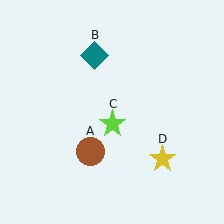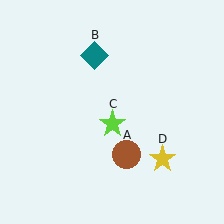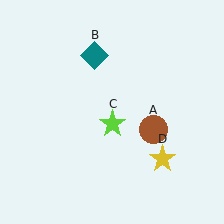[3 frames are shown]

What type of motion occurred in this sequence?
The brown circle (object A) rotated counterclockwise around the center of the scene.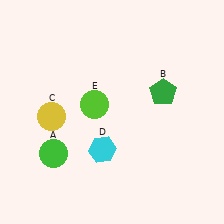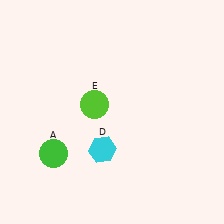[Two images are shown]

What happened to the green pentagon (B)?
The green pentagon (B) was removed in Image 2. It was in the top-right area of Image 1.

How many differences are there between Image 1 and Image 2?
There are 2 differences between the two images.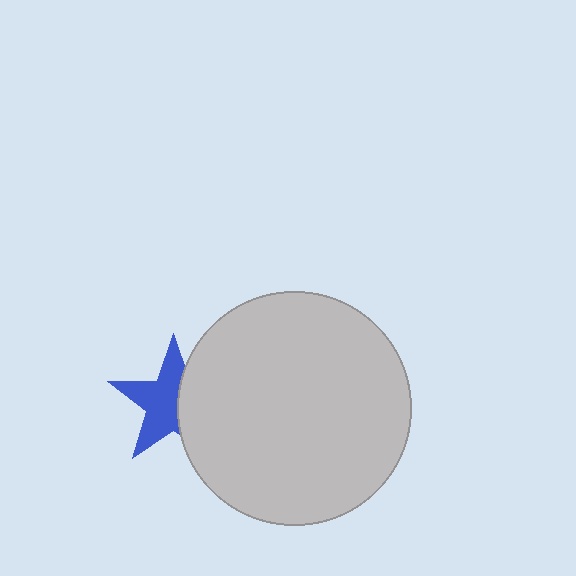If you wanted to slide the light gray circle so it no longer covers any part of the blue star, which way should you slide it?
Slide it right — that is the most direct way to separate the two shapes.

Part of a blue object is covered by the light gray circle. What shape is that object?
It is a star.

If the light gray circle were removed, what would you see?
You would see the complete blue star.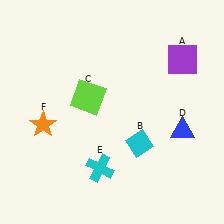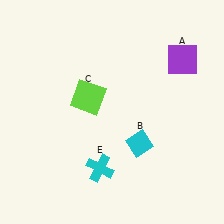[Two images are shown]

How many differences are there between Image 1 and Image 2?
There are 2 differences between the two images.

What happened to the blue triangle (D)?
The blue triangle (D) was removed in Image 2. It was in the bottom-right area of Image 1.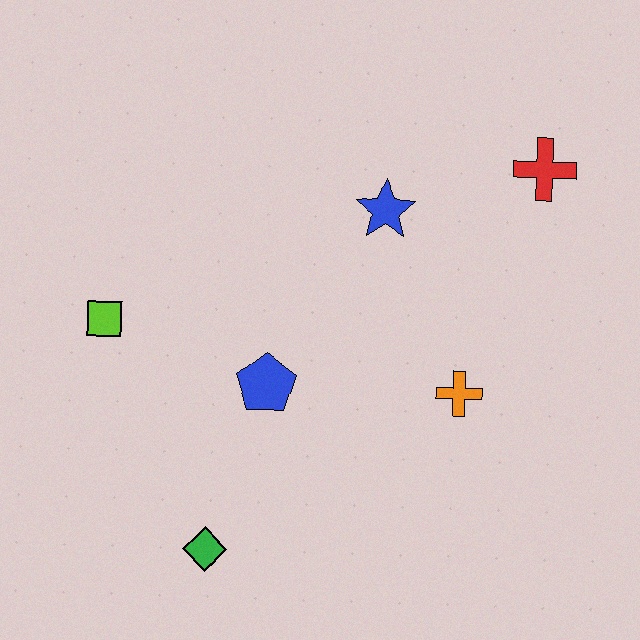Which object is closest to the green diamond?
The blue pentagon is closest to the green diamond.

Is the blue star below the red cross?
Yes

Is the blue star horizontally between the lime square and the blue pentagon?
No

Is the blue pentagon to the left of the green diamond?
No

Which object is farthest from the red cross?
The green diamond is farthest from the red cross.